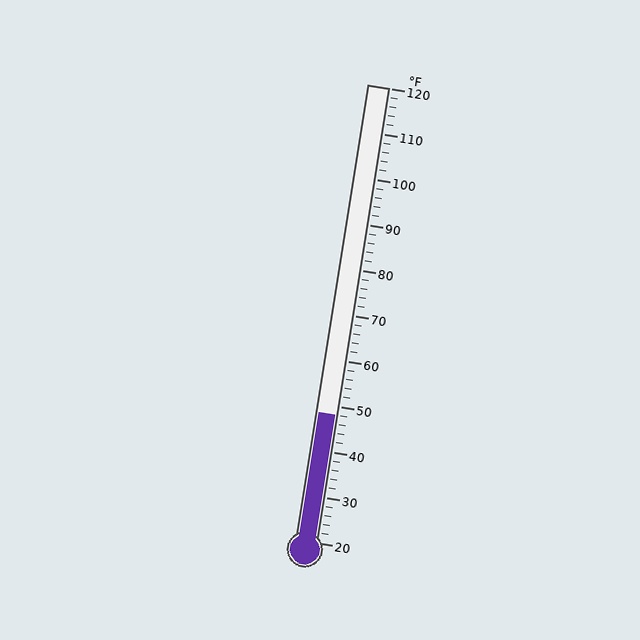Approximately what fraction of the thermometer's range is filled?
The thermometer is filled to approximately 30% of its range.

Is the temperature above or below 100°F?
The temperature is below 100°F.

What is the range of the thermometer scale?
The thermometer scale ranges from 20°F to 120°F.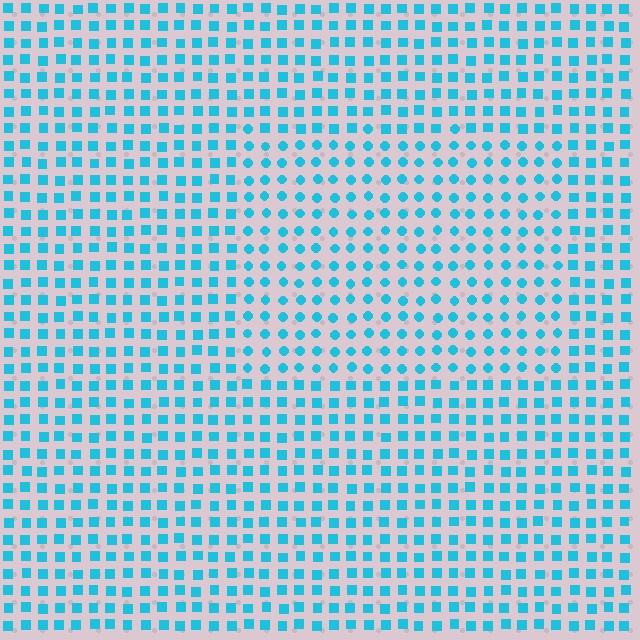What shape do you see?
I see a rectangle.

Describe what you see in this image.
The image is filled with small cyan elements arranged in a uniform grid. A rectangle-shaped region contains circles, while the surrounding area contains squares. The boundary is defined purely by the change in element shape.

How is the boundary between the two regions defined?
The boundary is defined by a change in element shape: circles inside vs. squares outside. All elements share the same color and spacing.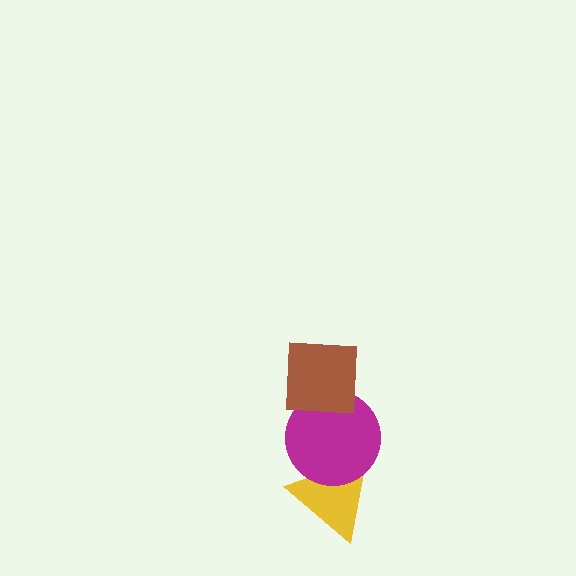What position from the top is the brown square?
The brown square is 1st from the top.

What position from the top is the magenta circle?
The magenta circle is 2nd from the top.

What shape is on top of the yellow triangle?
The magenta circle is on top of the yellow triangle.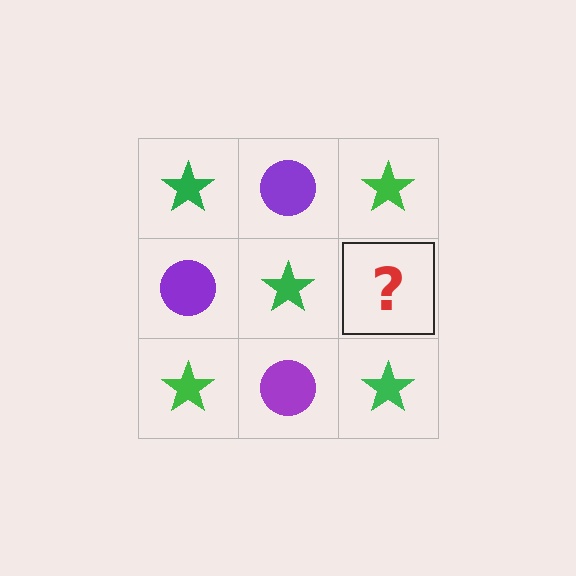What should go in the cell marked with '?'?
The missing cell should contain a purple circle.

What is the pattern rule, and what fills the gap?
The rule is that it alternates green star and purple circle in a checkerboard pattern. The gap should be filled with a purple circle.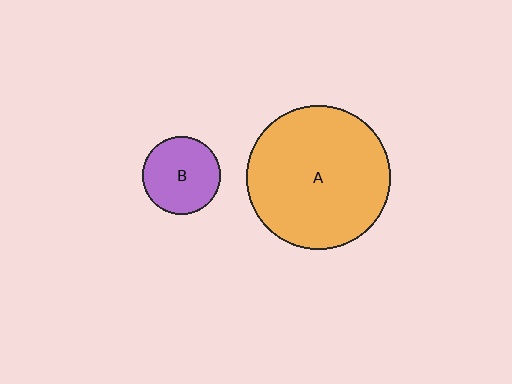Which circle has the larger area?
Circle A (orange).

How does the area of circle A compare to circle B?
Approximately 3.3 times.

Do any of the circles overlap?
No, none of the circles overlap.